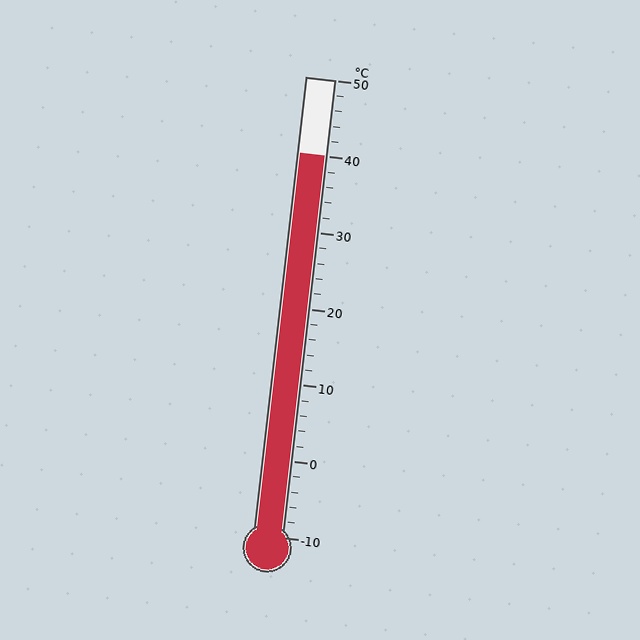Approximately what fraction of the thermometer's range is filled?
The thermometer is filled to approximately 85% of its range.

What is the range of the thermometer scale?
The thermometer scale ranges from -10°C to 50°C.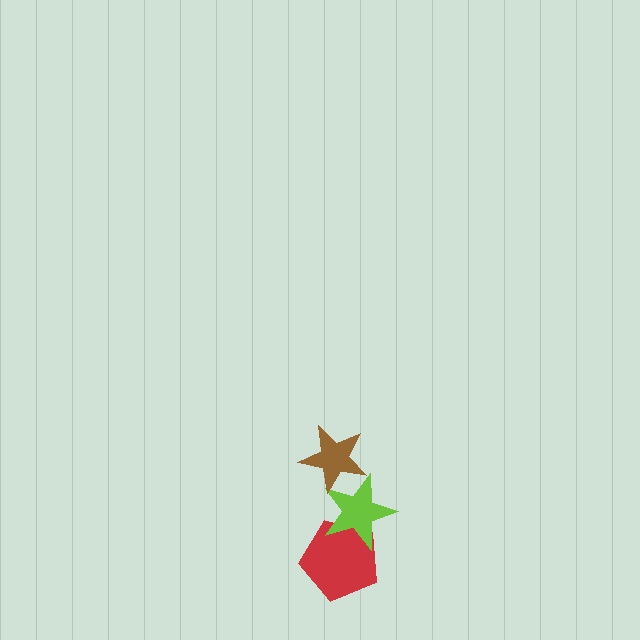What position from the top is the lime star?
The lime star is 2nd from the top.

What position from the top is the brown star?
The brown star is 1st from the top.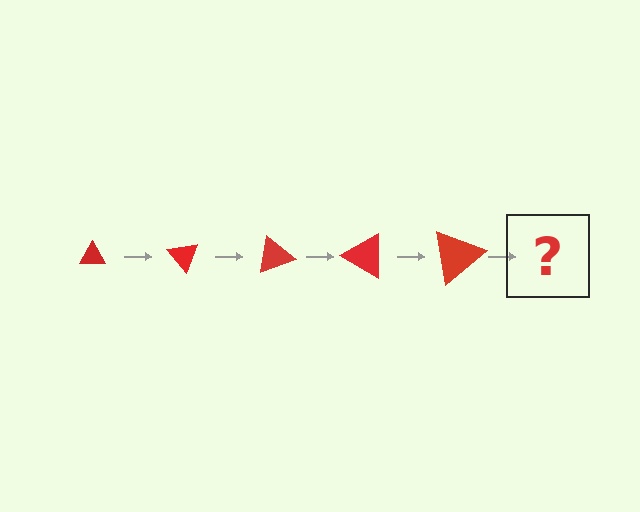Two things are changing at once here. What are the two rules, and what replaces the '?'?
The two rules are that the triangle grows larger each step and it rotates 50 degrees each step. The '?' should be a triangle, larger than the previous one and rotated 250 degrees from the start.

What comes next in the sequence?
The next element should be a triangle, larger than the previous one and rotated 250 degrees from the start.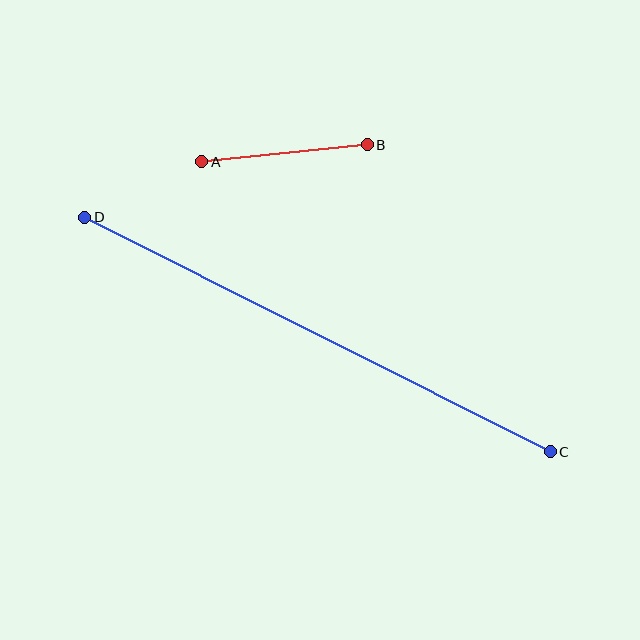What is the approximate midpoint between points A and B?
The midpoint is at approximately (285, 153) pixels.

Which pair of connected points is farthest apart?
Points C and D are farthest apart.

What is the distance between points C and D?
The distance is approximately 521 pixels.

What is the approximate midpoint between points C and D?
The midpoint is at approximately (317, 335) pixels.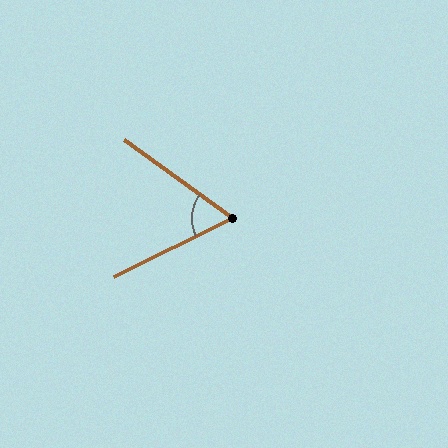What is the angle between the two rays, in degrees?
Approximately 62 degrees.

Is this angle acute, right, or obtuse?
It is acute.